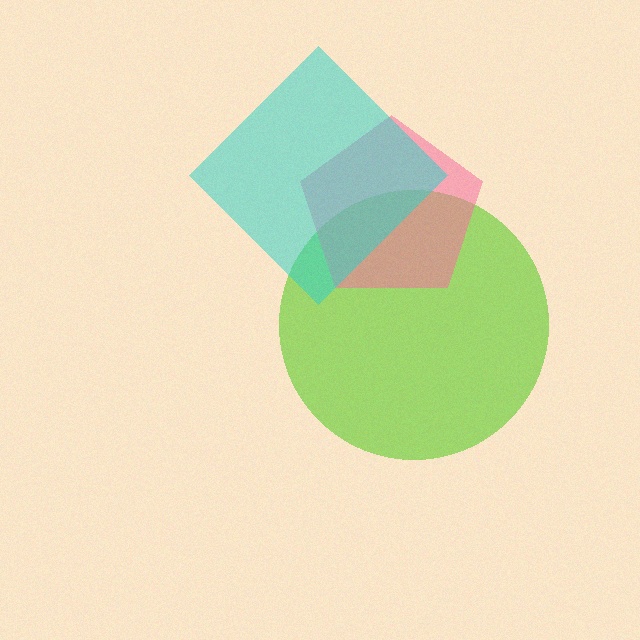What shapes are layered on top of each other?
The layered shapes are: a lime circle, a pink pentagon, a cyan diamond.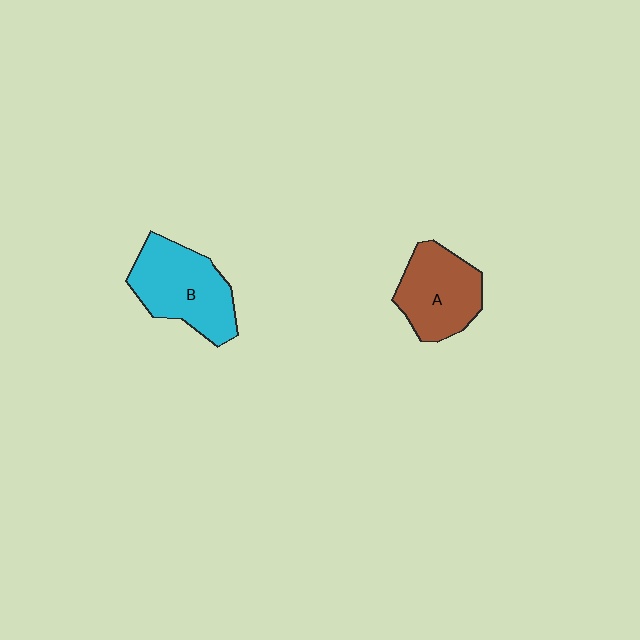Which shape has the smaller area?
Shape A (brown).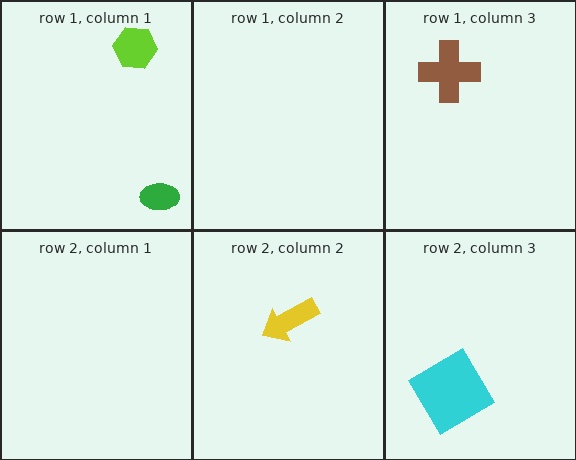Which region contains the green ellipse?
The row 1, column 1 region.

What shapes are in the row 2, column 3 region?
The cyan diamond.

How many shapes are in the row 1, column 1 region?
2.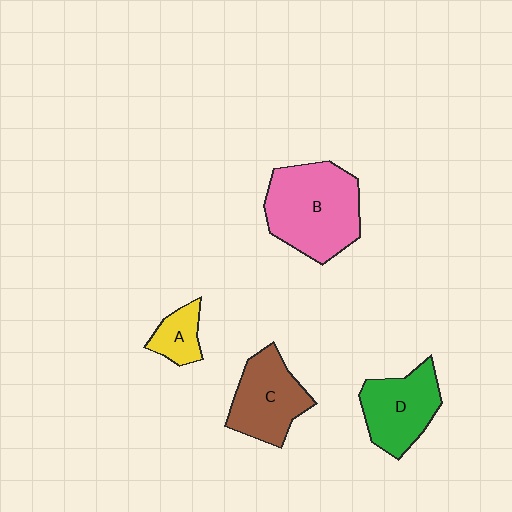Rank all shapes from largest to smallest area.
From largest to smallest: B (pink), C (brown), D (green), A (yellow).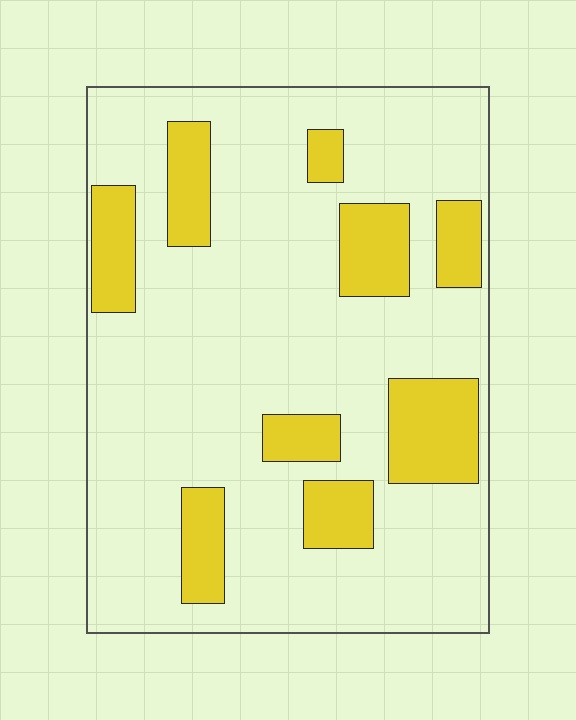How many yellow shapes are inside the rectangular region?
9.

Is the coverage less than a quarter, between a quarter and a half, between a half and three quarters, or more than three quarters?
Less than a quarter.